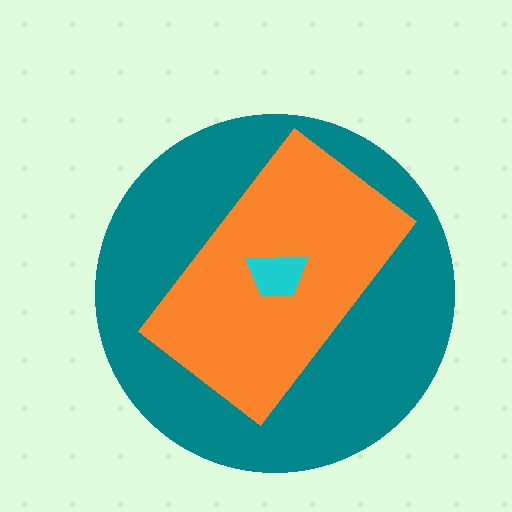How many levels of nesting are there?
3.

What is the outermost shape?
The teal circle.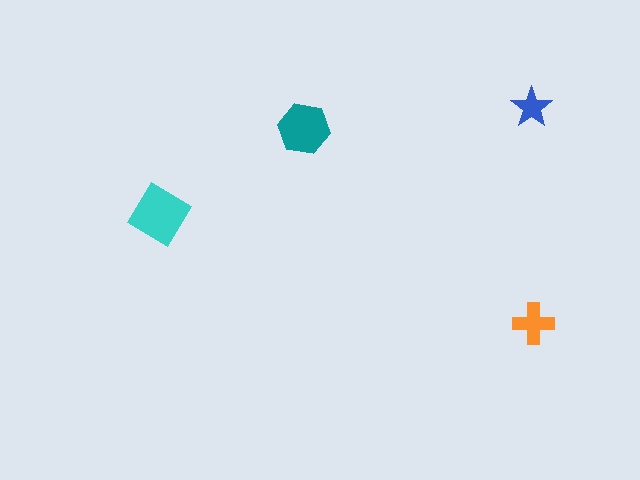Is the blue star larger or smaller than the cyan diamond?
Smaller.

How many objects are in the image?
There are 4 objects in the image.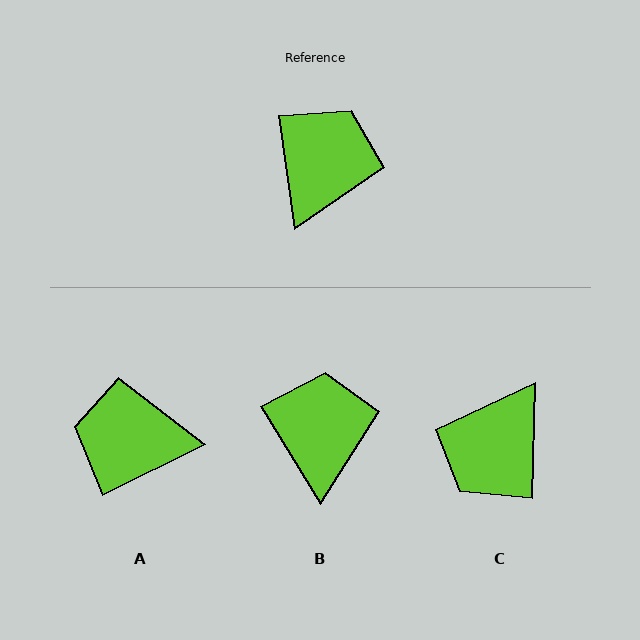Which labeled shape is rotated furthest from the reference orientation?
C, about 171 degrees away.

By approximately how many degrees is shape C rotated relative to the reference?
Approximately 171 degrees counter-clockwise.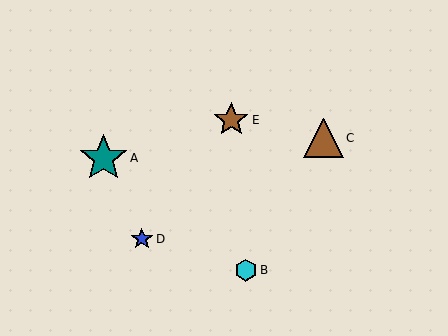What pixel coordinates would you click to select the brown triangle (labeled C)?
Click at (323, 138) to select the brown triangle C.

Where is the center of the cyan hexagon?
The center of the cyan hexagon is at (246, 270).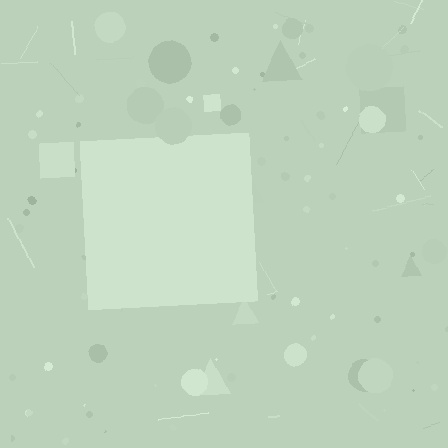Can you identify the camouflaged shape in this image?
The camouflaged shape is a square.